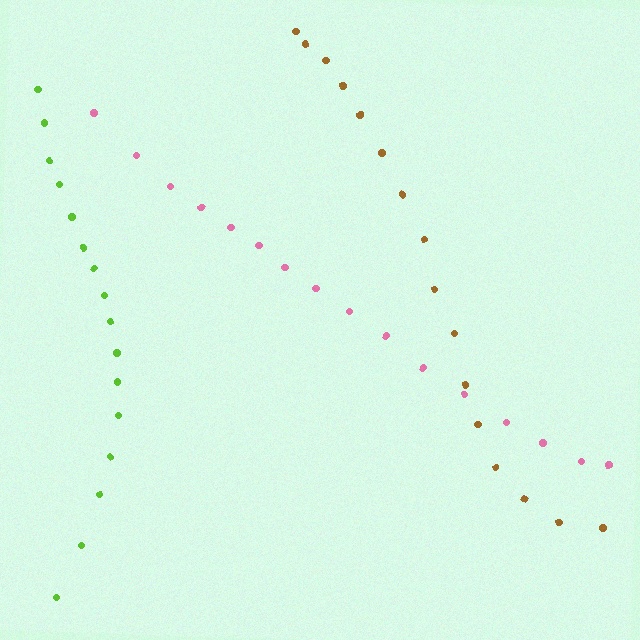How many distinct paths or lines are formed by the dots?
There are 3 distinct paths.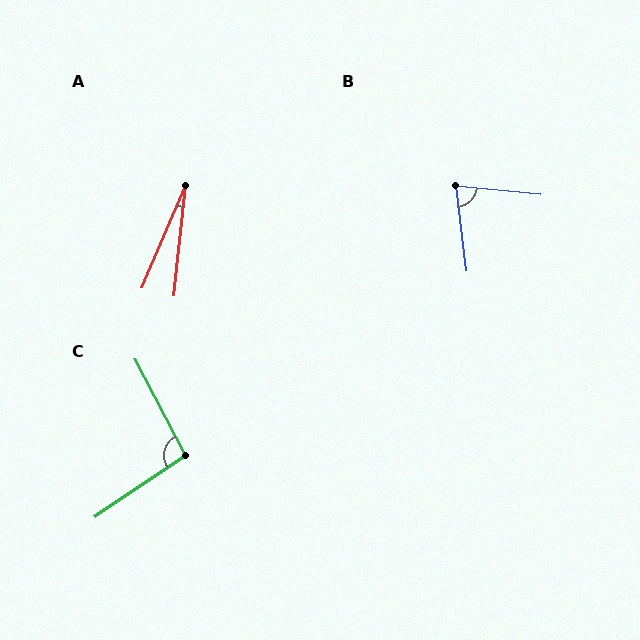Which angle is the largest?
C, at approximately 96 degrees.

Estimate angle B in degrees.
Approximately 78 degrees.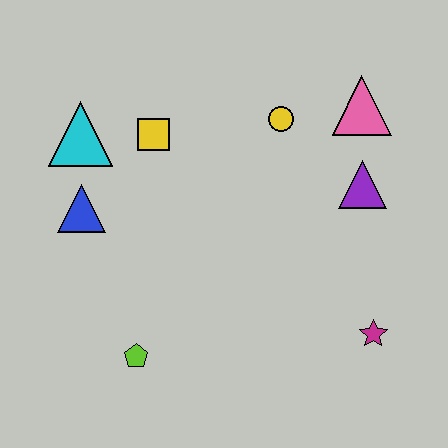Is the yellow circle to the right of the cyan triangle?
Yes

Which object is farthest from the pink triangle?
The lime pentagon is farthest from the pink triangle.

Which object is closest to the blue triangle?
The cyan triangle is closest to the blue triangle.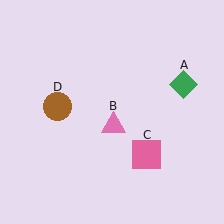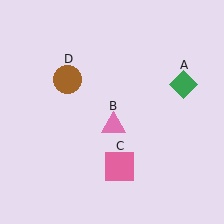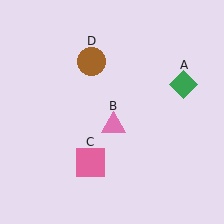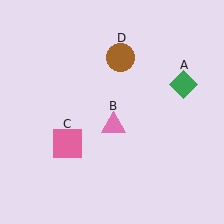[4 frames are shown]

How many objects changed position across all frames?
2 objects changed position: pink square (object C), brown circle (object D).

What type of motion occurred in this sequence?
The pink square (object C), brown circle (object D) rotated clockwise around the center of the scene.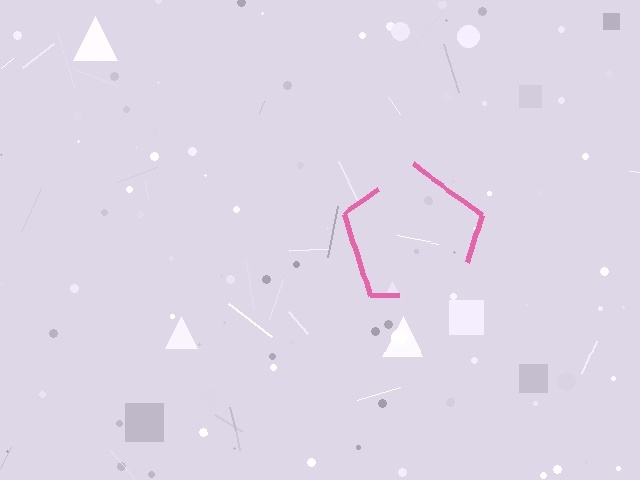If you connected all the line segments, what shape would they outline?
They would outline a pentagon.